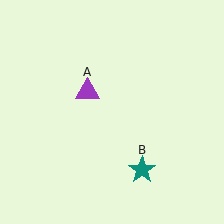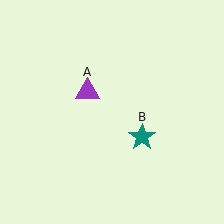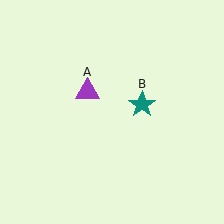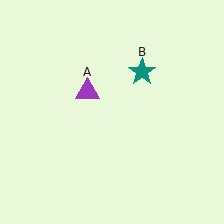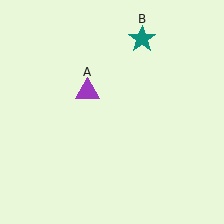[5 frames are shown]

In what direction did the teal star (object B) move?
The teal star (object B) moved up.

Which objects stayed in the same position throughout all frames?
Purple triangle (object A) remained stationary.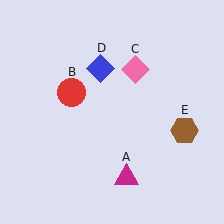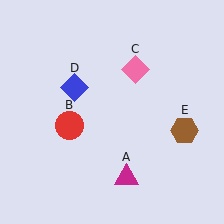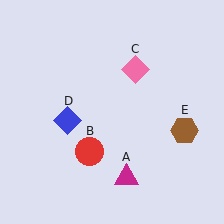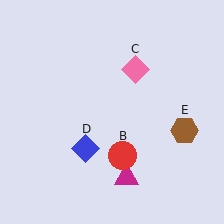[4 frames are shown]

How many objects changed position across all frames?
2 objects changed position: red circle (object B), blue diamond (object D).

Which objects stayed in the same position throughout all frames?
Magenta triangle (object A) and pink diamond (object C) and brown hexagon (object E) remained stationary.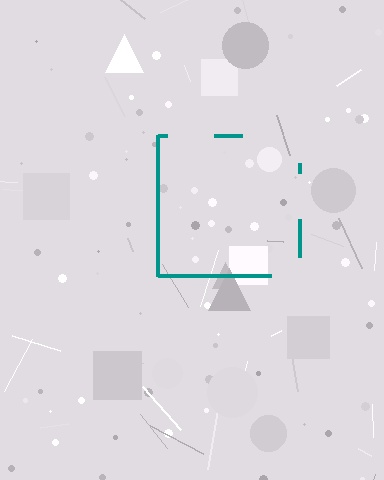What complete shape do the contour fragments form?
The contour fragments form a square.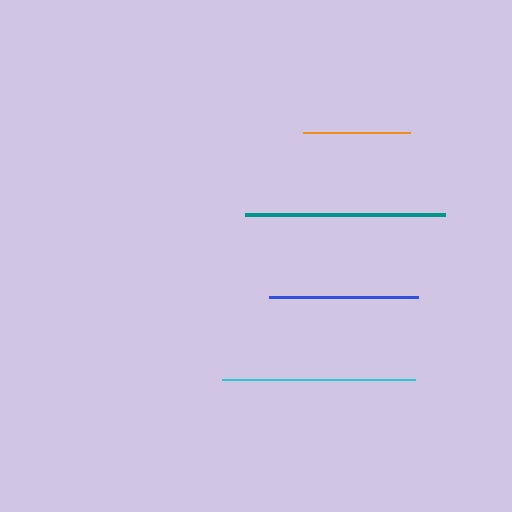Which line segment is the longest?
The teal line is the longest at approximately 200 pixels.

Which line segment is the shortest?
The orange line is the shortest at approximately 107 pixels.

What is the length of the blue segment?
The blue segment is approximately 150 pixels long.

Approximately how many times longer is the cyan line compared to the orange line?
The cyan line is approximately 1.8 times the length of the orange line.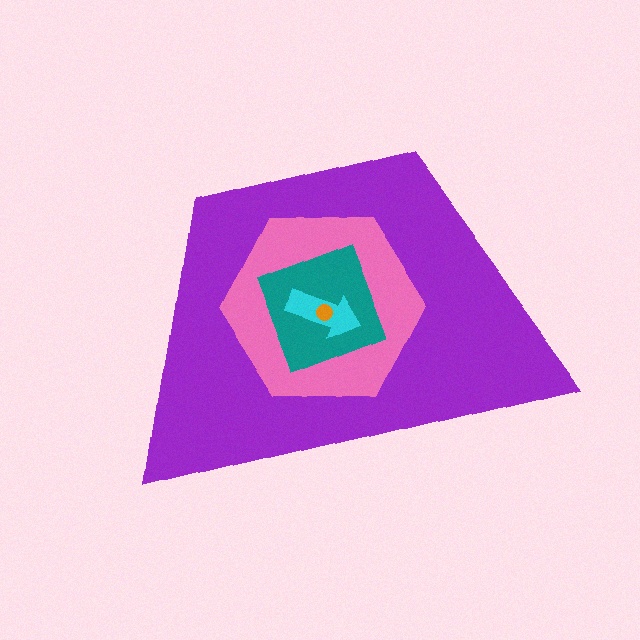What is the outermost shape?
The purple trapezoid.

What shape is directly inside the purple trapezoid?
The pink hexagon.